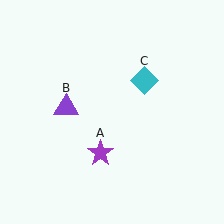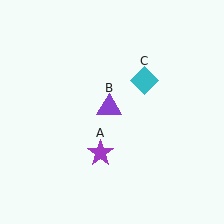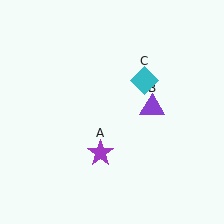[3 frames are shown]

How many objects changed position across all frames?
1 object changed position: purple triangle (object B).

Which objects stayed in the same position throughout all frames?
Purple star (object A) and cyan diamond (object C) remained stationary.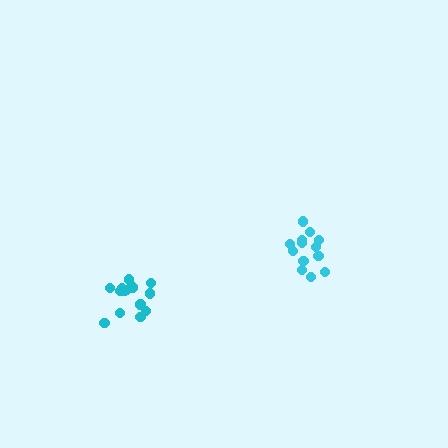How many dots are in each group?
Group 1: 13 dots, Group 2: 14 dots (27 total).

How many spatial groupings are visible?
There are 2 spatial groupings.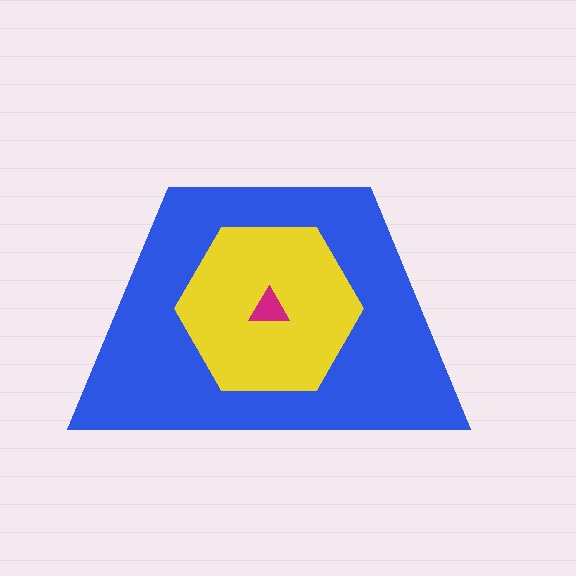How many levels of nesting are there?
3.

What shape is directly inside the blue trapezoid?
The yellow hexagon.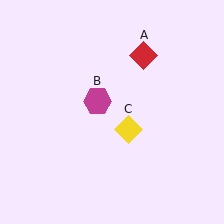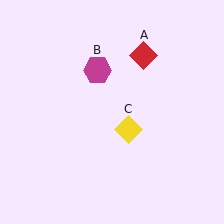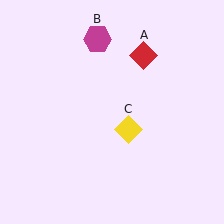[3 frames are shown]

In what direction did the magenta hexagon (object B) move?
The magenta hexagon (object B) moved up.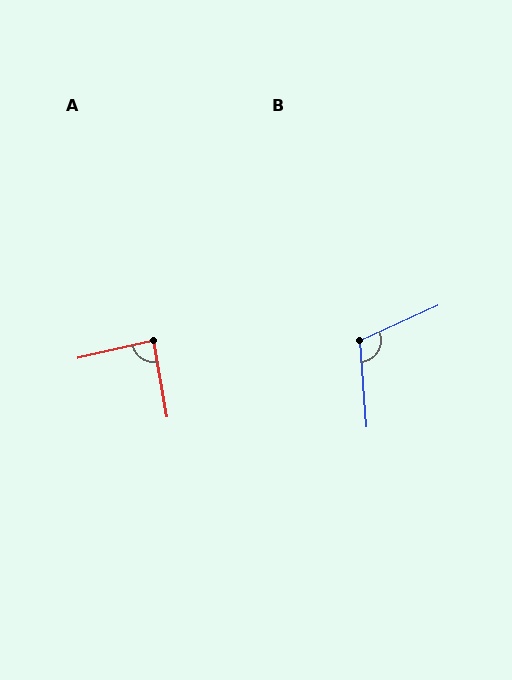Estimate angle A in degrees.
Approximately 87 degrees.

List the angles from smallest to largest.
A (87°), B (110°).